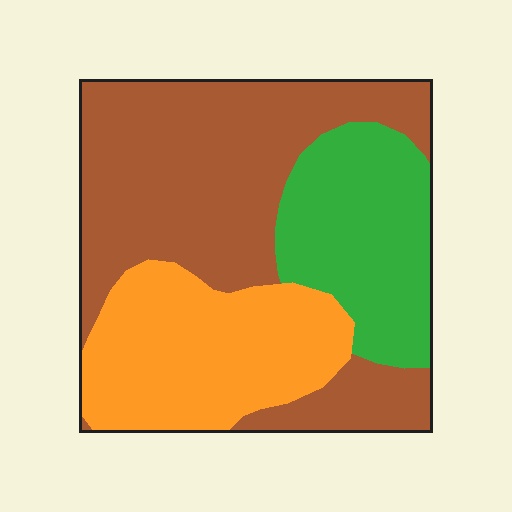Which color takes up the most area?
Brown, at roughly 50%.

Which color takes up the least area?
Green, at roughly 25%.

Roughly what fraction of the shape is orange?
Orange covers around 30% of the shape.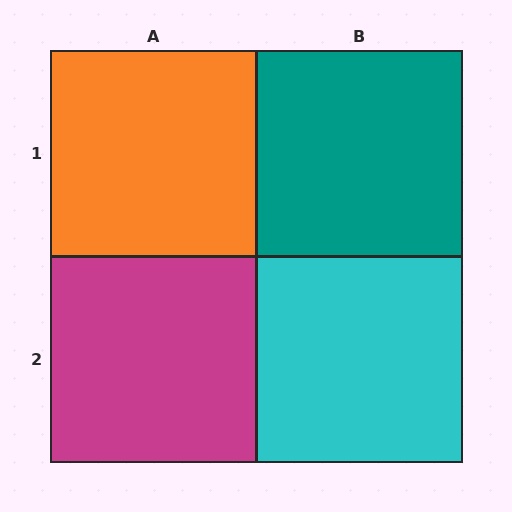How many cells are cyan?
1 cell is cyan.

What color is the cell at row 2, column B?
Cyan.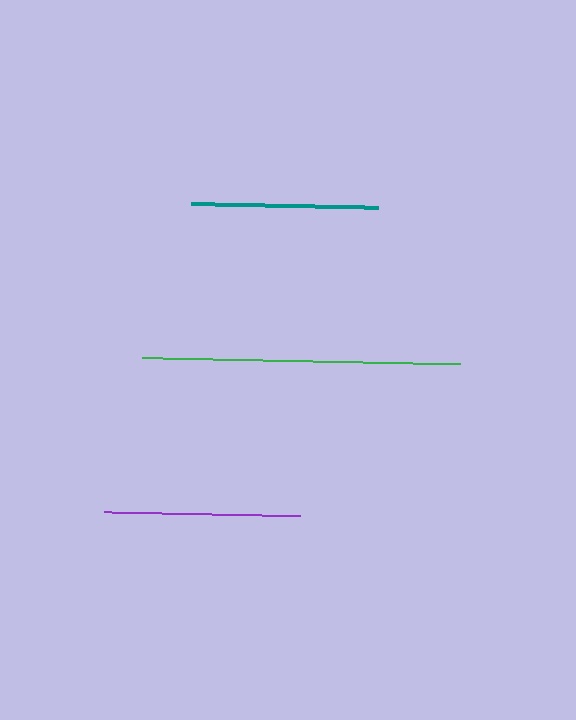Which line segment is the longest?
The green line is the longest at approximately 317 pixels.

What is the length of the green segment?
The green segment is approximately 317 pixels long.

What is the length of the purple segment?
The purple segment is approximately 196 pixels long.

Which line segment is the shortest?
The teal line is the shortest at approximately 188 pixels.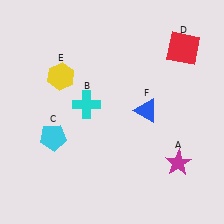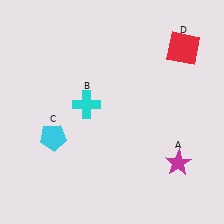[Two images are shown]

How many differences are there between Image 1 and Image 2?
There are 2 differences between the two images.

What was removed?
The blue triangle (F), the yellow hexagon (E) were removed in Image 2.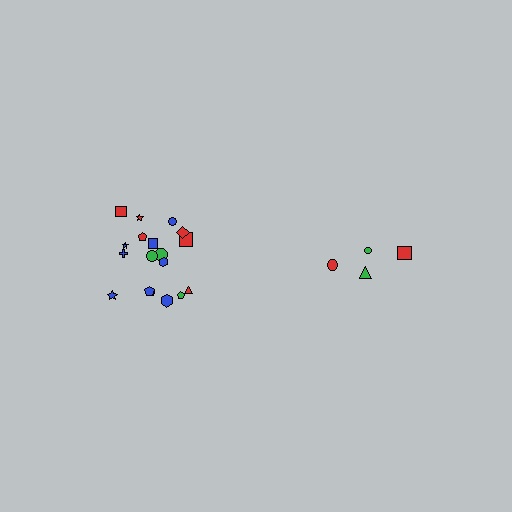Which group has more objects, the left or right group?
The left group.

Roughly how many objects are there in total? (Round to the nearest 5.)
Roughly 20 objects in total.